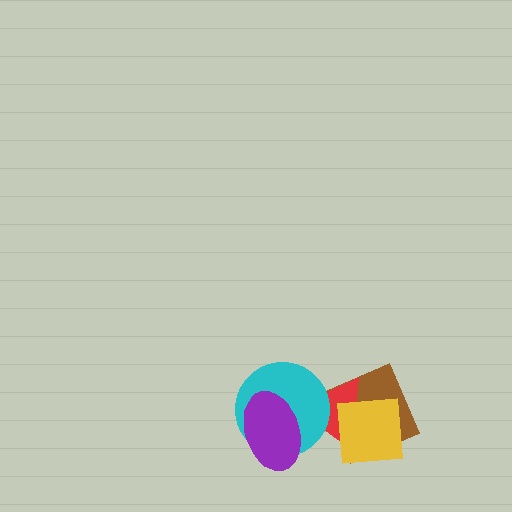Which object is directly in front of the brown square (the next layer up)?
The red triangle is directly in front of the brown square.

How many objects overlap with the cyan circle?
2 objects overlap with the cyan circle.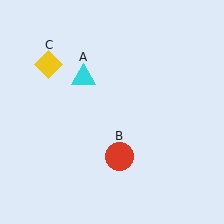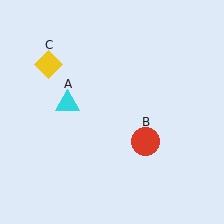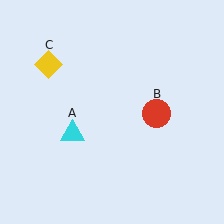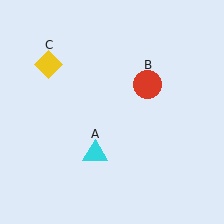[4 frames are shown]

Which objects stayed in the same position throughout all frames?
Yellow diamond (object C) remained stationary.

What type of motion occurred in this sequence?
The cyan triangle (object A), red circle (object B) rotated counterclockwise around the center of the scene.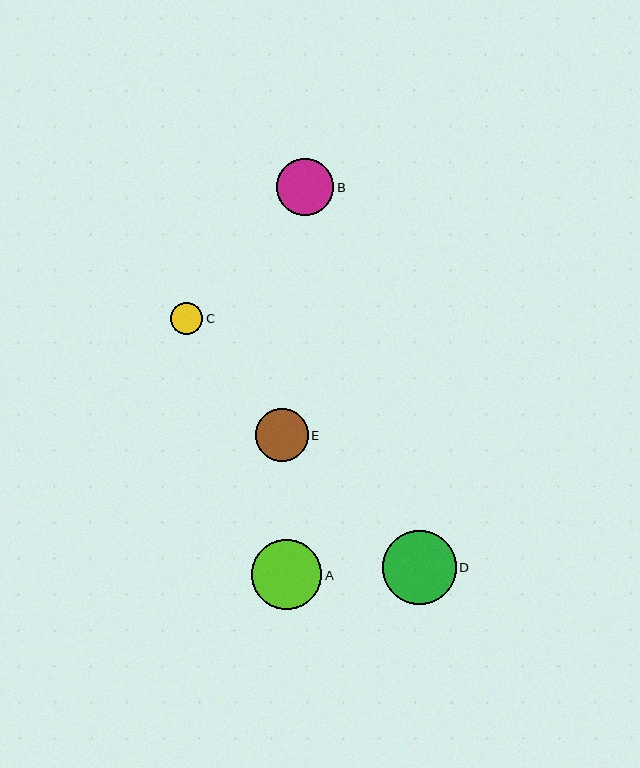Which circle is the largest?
Circle D is the largest with a size of approximately 74 pixels.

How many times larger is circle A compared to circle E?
Circle A is approximately 1.3 times the size of circle E.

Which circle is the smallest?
Circle C is the smallest with a size of approximately 33 pixels.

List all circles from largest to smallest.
From largest to smallest: D, A, B, E, C.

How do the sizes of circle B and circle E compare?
Circle B and circle E are approximately the same size.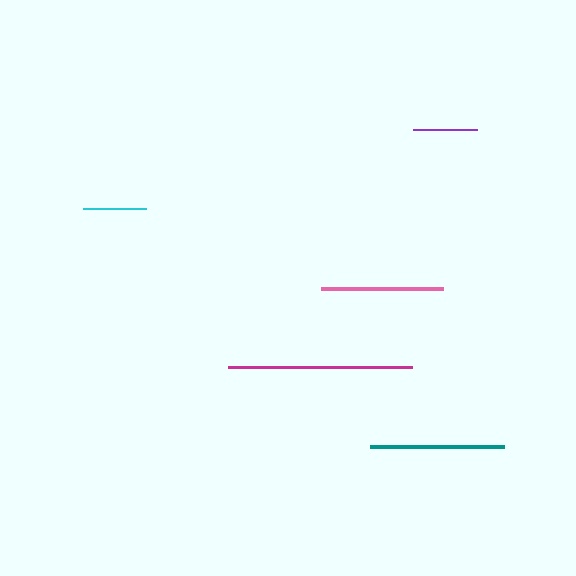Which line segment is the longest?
The magenta line is the longest at approximately 184 pixels.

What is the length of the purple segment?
The purple segment is approximately 65 pixels long.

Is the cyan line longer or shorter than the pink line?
The pink line is longer than the cyan line.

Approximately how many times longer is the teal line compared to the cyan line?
The teal line is approximately 2.1 times the length of the cyan line.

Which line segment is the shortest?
The cyan line is the shortest at approximately 63 pixels.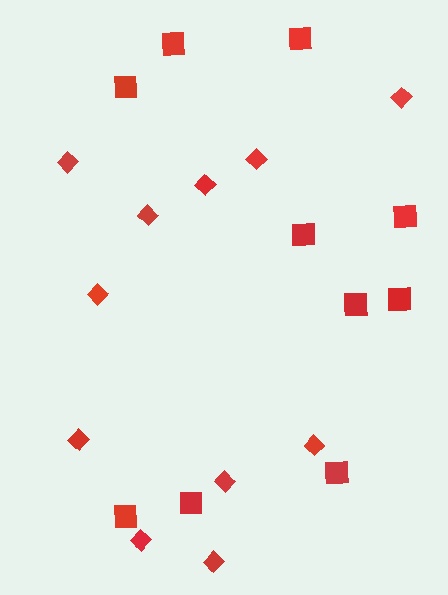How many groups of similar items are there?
There are 2 groups: one group of diamonds (11) and one group of squares (10).